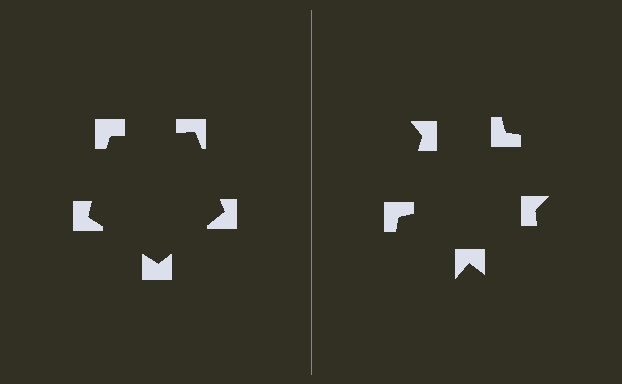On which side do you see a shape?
An illusory pentagon appears on the left side. On the right side the wedge cuts are rotated, so no coherent shape forms.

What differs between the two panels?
The notched squares are positioned identically on both sides; only the wedge orientations differ. On the left they align to a pentagon; on the right they are misaligned.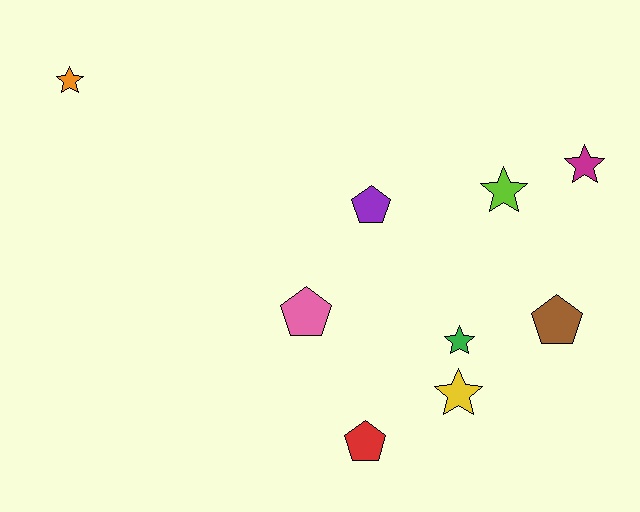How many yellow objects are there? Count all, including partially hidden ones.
There is 1 yellow object.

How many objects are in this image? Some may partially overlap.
There are 9 objects.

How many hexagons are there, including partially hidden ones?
There are no hexagons.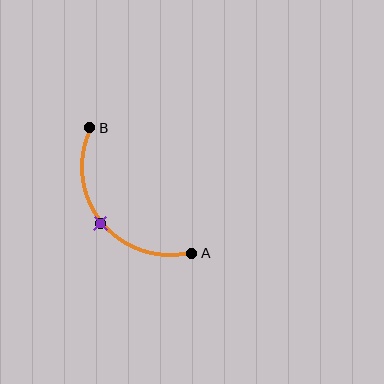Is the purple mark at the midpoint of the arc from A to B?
Yes. The purple mark lies on the arc at equal arc-length from both A and B — it is the arc midpoint.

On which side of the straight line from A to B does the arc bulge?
The arc bulges below and to the left of the straight line connecting A and B.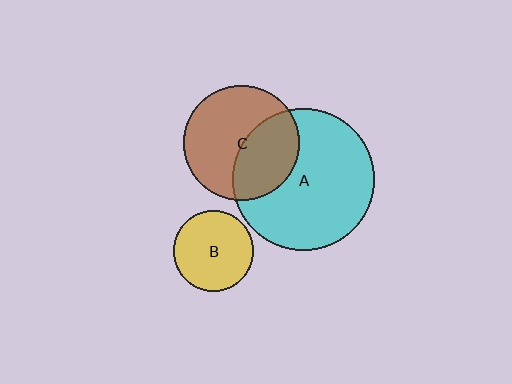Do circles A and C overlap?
Yes.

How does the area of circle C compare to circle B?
Approximately 2.0 times.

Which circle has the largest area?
Circle A (cyan).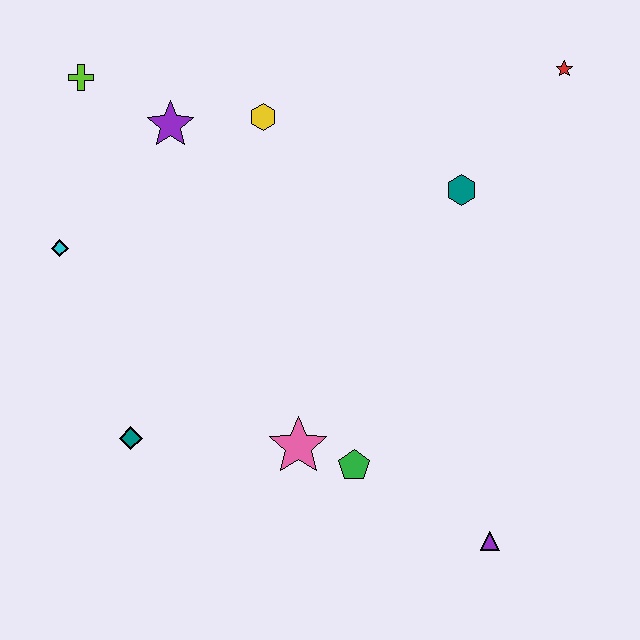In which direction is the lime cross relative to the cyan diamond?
The lime cross is above the cyan diamond.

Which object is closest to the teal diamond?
The pink star is closest to the teal diamond.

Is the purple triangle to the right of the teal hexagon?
Yes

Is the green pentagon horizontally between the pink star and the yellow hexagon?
No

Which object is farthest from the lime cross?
The purple triangle is farthest from the lime cross.